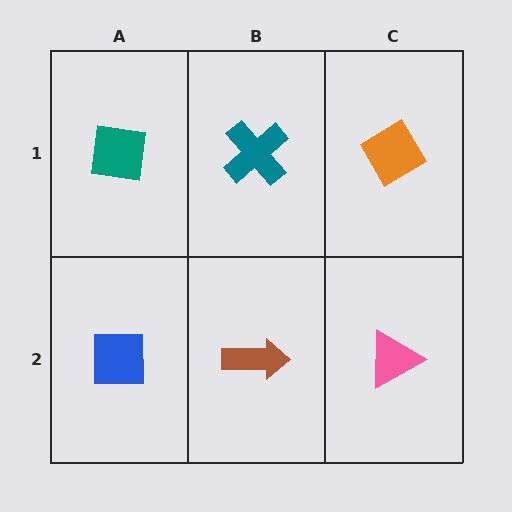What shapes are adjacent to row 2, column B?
A teal cross (row 1, column B), a blue square (row 2, column A), a pink triangle (row 2, column C).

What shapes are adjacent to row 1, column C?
A pink triangle (row 2, column C), a teal cross (row 1, column B).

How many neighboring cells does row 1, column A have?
2.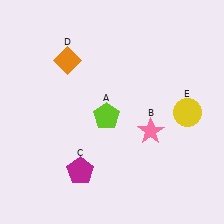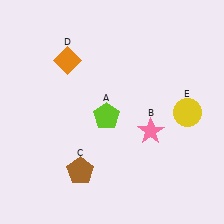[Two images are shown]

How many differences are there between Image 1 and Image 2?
There is 1 difference between the two images.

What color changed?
The pentagon (C) changed from magenta in Image 1 to brown in Image 2.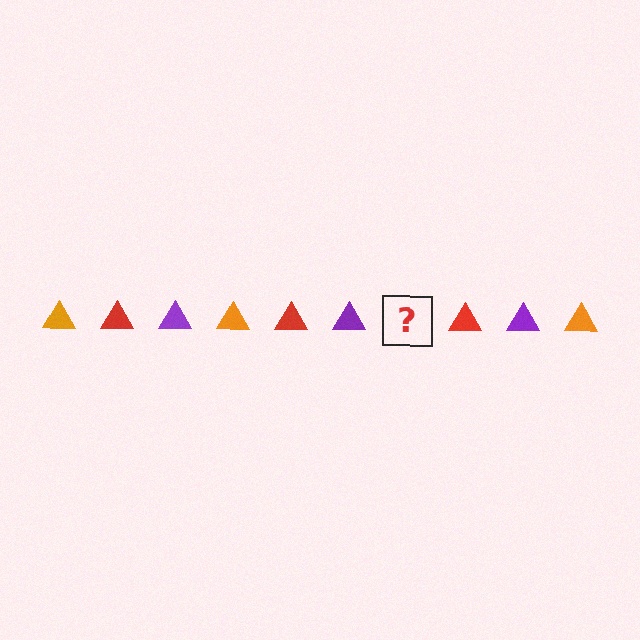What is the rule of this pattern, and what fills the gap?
The rule is that the pattern cycles through orange, red, purple triangles. The gap should be filled with an orange triangle.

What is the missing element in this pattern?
The missing element is an orange triangle.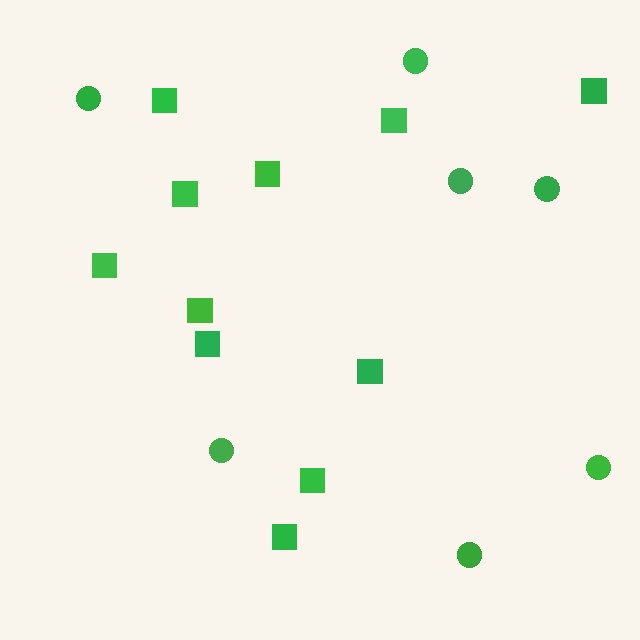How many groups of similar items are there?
There are 2 groups: one group of squares (11) and one group of circles (7).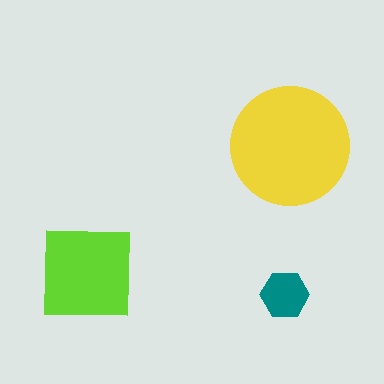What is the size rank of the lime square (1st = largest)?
2nd.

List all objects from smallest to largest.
The teal hexagon, the lime square, the yellow circle.